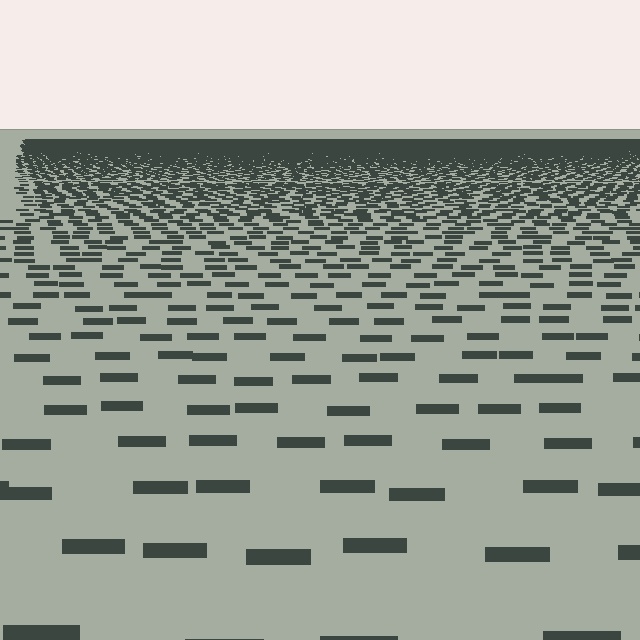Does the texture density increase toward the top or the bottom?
Density increases toward the top.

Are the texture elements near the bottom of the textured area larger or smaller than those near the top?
Larger. Near the bottom, elements are closer to the viewer and appear at a bigger on-screen size.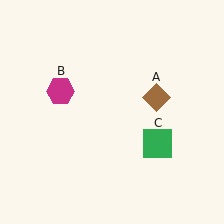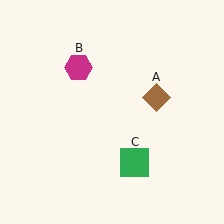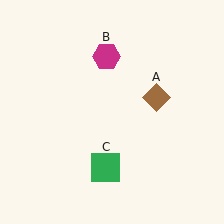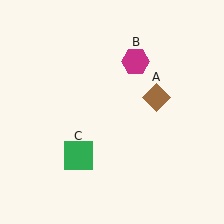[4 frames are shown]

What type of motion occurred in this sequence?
The magenta hexagon (object B), green square (object C) rotated clockwise around the center of the scene.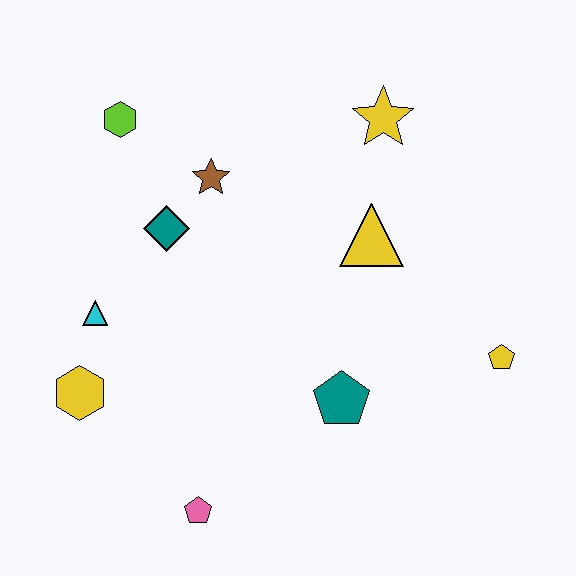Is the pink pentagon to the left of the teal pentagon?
Yes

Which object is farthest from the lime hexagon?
The yellow pentagon is farthest from the lime hexagon.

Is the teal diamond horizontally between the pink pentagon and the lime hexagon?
Yes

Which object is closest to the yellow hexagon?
The cyan triangle is closest to the yellow hexagon.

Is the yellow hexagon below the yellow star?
Yes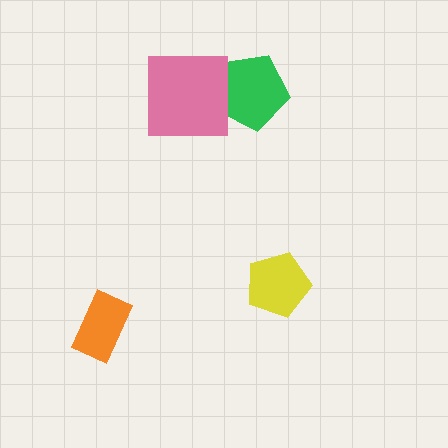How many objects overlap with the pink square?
1 object overlaps with the pink square.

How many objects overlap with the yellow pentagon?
0 objects overlap with the yellow pentagon.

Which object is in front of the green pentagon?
The pink square is in front of the green pentagon.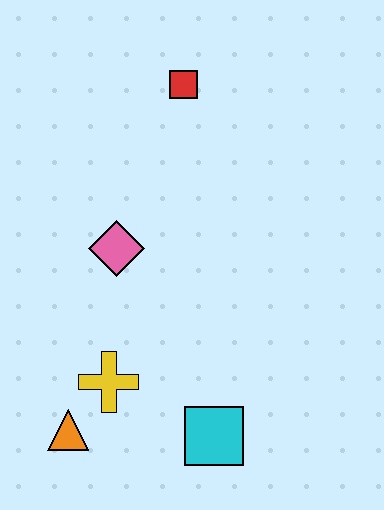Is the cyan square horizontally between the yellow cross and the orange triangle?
No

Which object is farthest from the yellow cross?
The red square is farthest from the yellow cross.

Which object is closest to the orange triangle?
The yellow cross is closest to the orange triangle.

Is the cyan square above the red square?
No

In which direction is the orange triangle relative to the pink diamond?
The orange triangle is below the pink diamond.